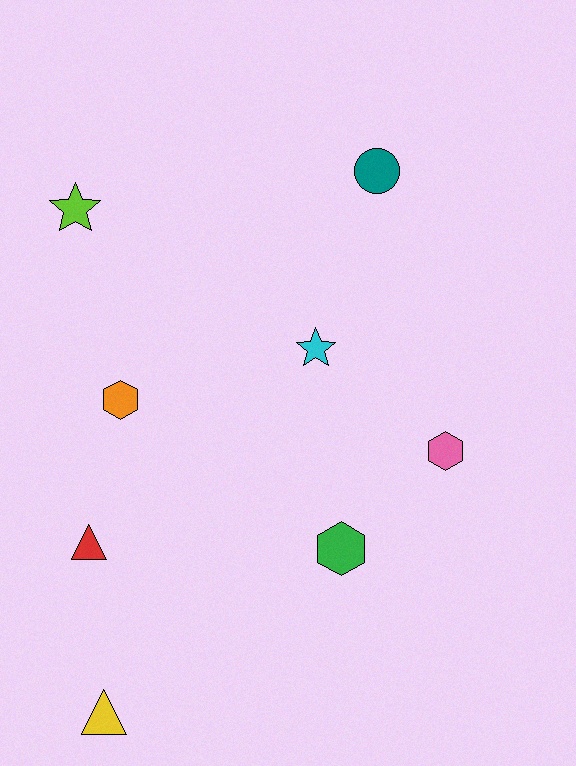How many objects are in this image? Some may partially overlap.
There are 8 objects.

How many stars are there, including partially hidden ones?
There are 2 stars.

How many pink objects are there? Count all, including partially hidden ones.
There is 1 pink object.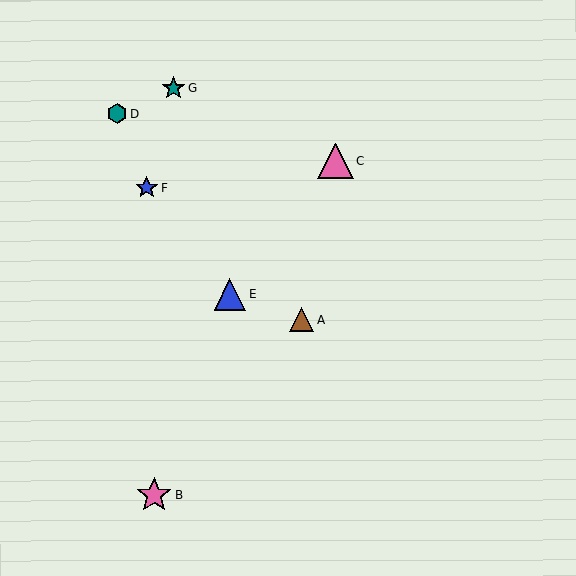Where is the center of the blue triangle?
The center of the blue triangle is at (230, 294).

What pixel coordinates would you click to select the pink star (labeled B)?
Click at (154, 496) to select the pink star B.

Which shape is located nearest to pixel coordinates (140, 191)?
The blue star (labeled F) at (146, 188) is nearest to that location.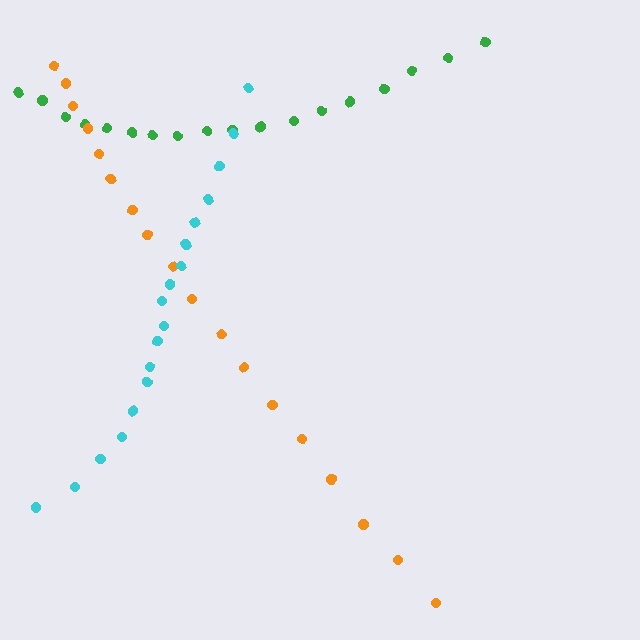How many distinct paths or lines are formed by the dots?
There are 3 distinct paths.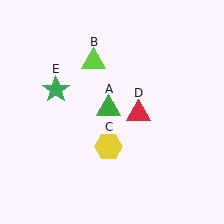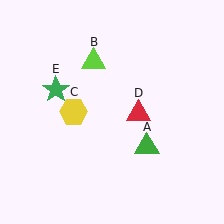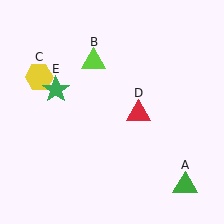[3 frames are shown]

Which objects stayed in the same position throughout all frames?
Lime triangle (object B) and red triangle (object D) and green star (object E) remained stationary.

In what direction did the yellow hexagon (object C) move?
The yellow hexagon (object C) moved up and to the left.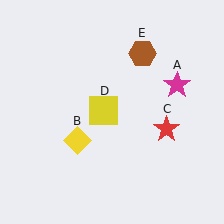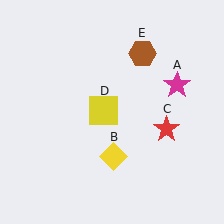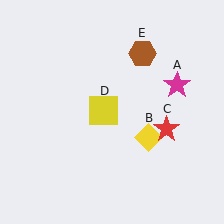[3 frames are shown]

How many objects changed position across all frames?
1 object changed position: yellow diamond (object B).